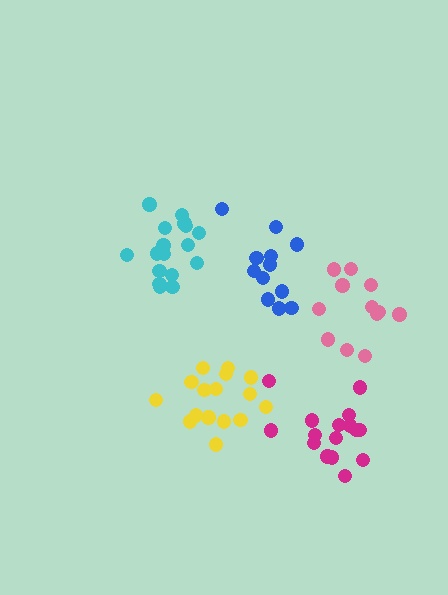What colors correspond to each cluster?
The clusters are colored: cyan, magenta, pink, blue, yellow.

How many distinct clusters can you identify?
There are 5 distinct clusters.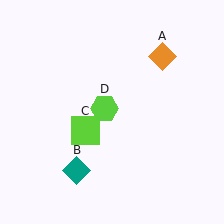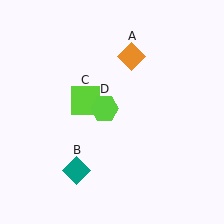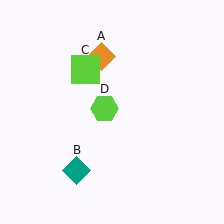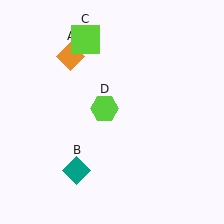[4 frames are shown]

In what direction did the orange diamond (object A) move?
The orange diamond (object A) moved left.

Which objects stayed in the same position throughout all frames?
Teal diamond (object B) and lime hexagon (object D) remained stationary.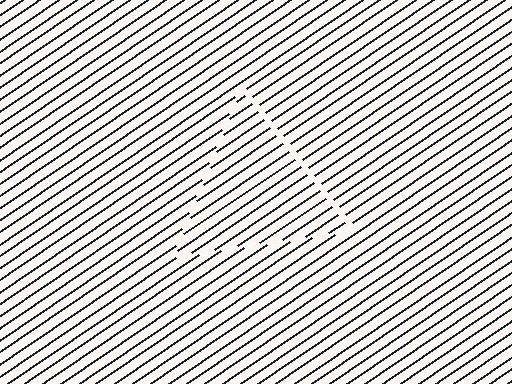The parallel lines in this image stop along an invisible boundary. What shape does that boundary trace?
An illusory triangle. The interior of the shape contains the same grating, shifted by half a period — the contour is defined by the phase discontinuity where line-ends from the inner and outer gratings abut.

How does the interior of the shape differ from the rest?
The interior of the shape contains the same grating, shifted by half a period — the contour is defined by the phase discontinuity where line-ends from the inner and outer gratings abut.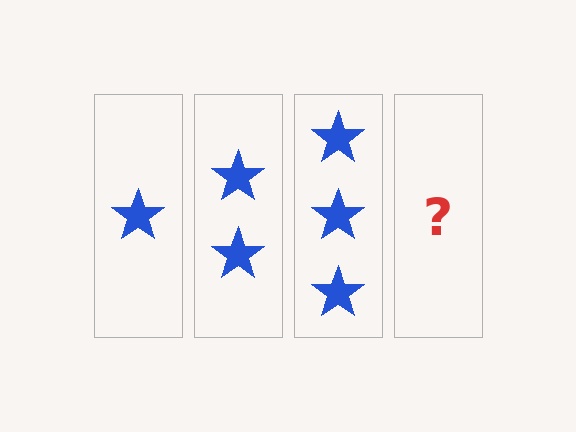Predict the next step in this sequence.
The next step is 4 stars.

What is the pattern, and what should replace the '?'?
The pattern is that each step adds one more star. The '?' should be 4 stars.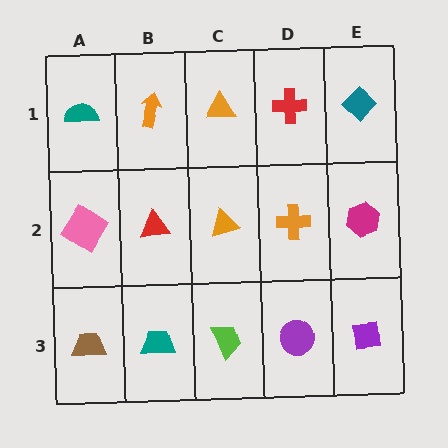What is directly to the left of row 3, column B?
A brown trapezoid.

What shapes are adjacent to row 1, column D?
An orange cross (row 2, column D), an orange triangle (row 1, column C), a teal diamond (row 1, column E).